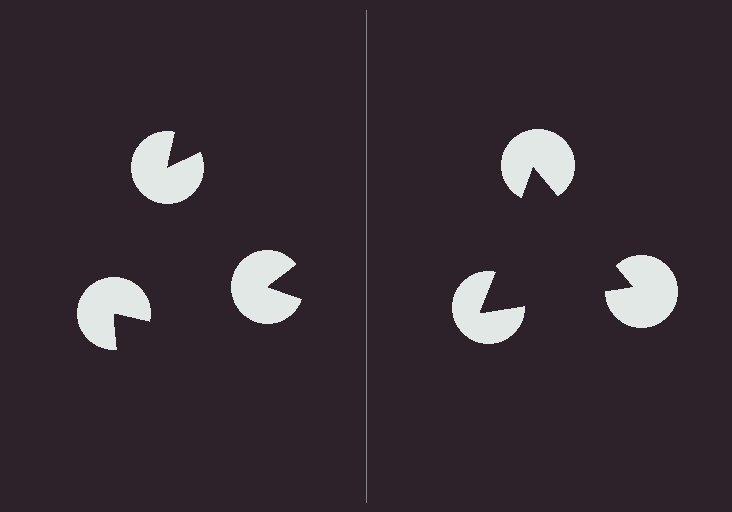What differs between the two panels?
The pac-man discs are positioned identically on both sides; only the wedge orientations differ. On the right they align to a triangle; on the left they are misaligned.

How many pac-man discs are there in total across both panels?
6 — 3 on each side.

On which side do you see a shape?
An illusory triangle appears on the right side. On the left side the wedge cuts are rotated, so no coherent shape forms.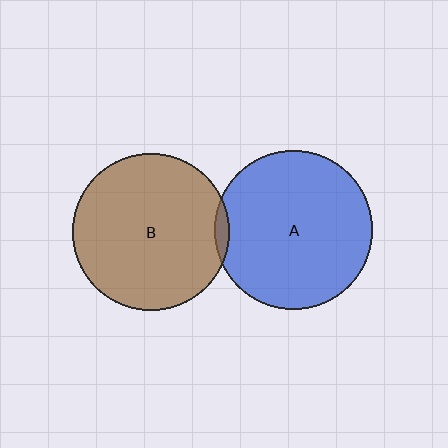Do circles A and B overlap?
Yes.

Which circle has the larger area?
Circle A (blue).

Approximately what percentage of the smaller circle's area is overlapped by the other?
Approximately 5%.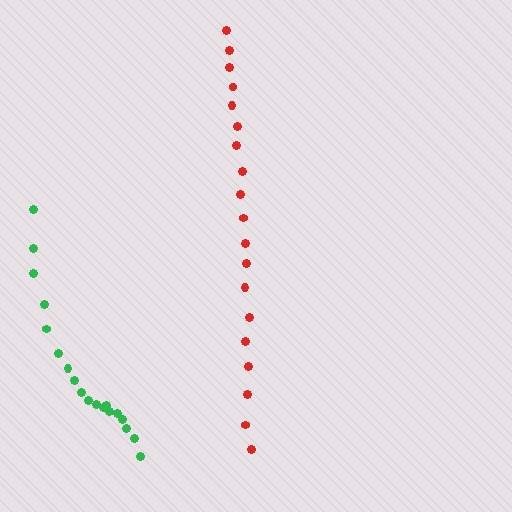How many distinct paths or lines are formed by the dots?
There are 2 distinct paths.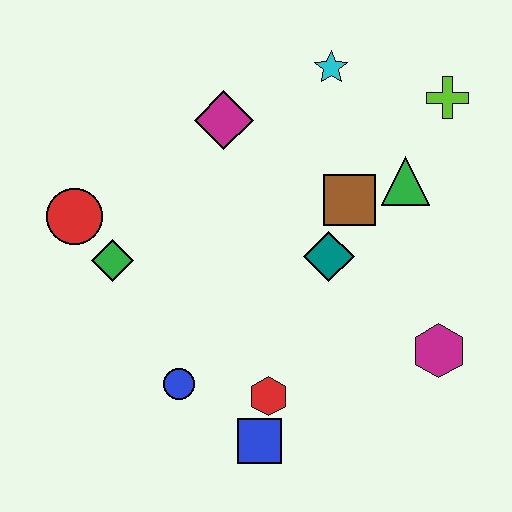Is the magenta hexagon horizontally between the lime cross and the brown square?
Yes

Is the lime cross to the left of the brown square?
No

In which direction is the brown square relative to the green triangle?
The brown square is to the left of the green triangle.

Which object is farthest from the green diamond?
The lime cross is farthest from the green diamond.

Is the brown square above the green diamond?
Yes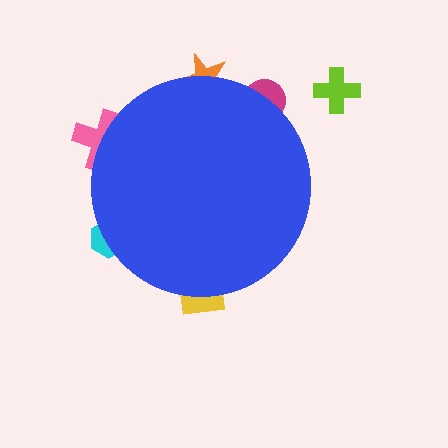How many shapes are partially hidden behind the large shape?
5 shapes are partially hidden.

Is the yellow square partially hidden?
Yes, the yellow square is partially hidden behind the blue circle.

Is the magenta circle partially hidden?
Yes, the magenta circle is partially hidden behind the blue circle.